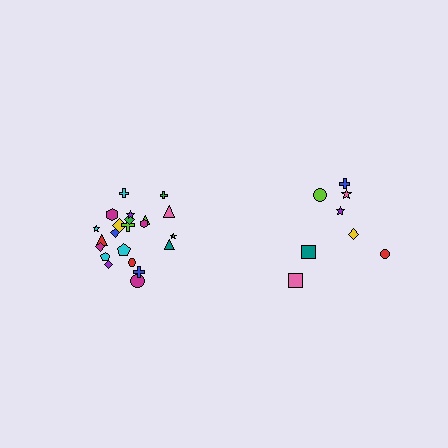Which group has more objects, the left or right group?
The left group.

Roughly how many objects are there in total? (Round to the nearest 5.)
Roughly 30 objects in total.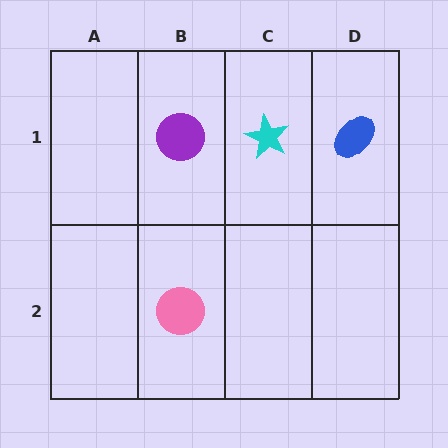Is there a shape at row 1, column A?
No, that cell is empty.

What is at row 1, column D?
A blue ellipse.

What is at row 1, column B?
A purple circle.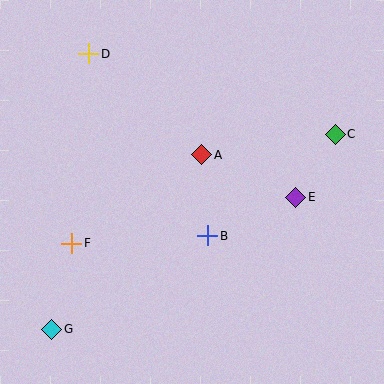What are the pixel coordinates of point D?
Point D is at (89, 54).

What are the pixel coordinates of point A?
Point A is at (202, 155).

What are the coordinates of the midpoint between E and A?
The midpoint between E and A is at (249, 176).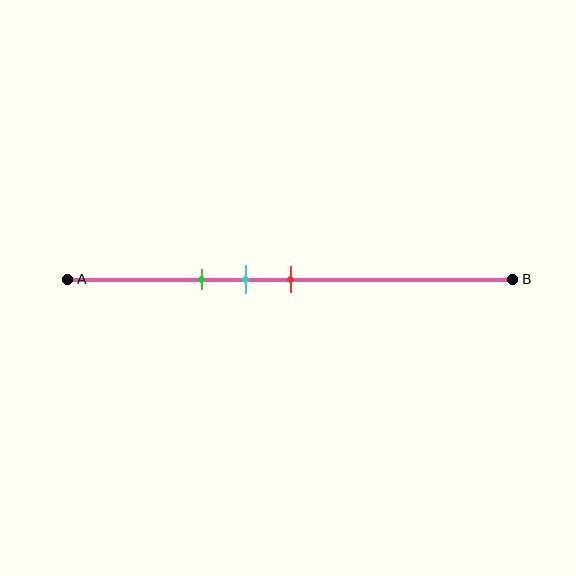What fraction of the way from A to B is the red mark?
The red mark is approximately 50% (0.5) of the way from A to B.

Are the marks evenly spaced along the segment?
Yes, the marks are approximately evenly spaced.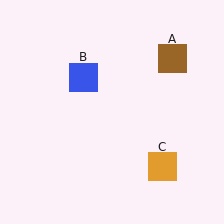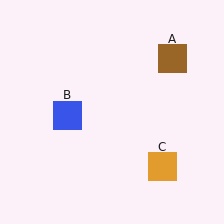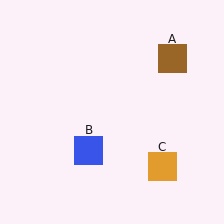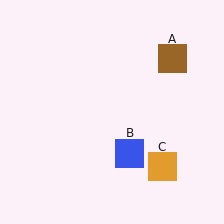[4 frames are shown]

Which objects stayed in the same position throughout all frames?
Brown square (object A) and orange square (object C) remained stationary.